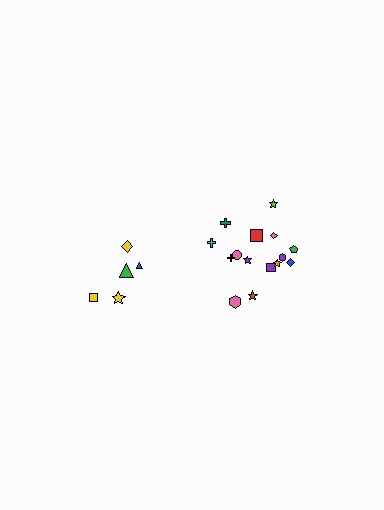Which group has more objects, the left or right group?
The right group.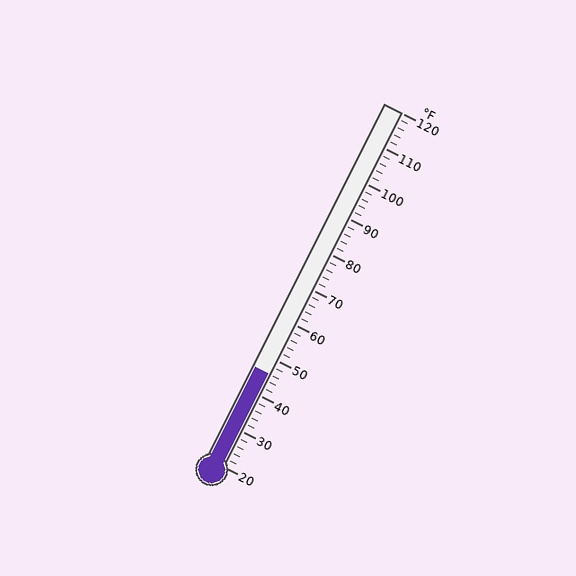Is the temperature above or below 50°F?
The temperature is below 50°F.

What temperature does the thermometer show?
The thermometer shows approximately 46°F.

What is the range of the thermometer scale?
The thermometer scale ranges from 20°F to 120°F.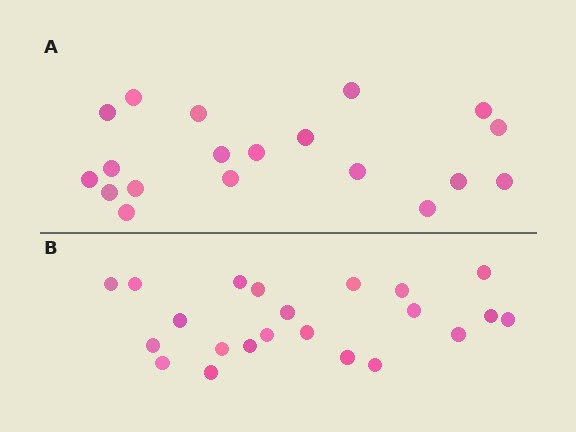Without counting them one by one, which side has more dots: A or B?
Region B (the bottom region) has more dots.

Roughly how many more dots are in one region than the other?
Region B has just a few more — roughly 2 or 3 more dots than region A.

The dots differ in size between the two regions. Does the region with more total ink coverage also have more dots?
No. Region A has more total ink coverage because its dots are larger, but region B actually contains more individual dots. Total area can be misleading — the number of items is what matters here.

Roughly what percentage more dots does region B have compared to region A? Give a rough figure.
About 15% more.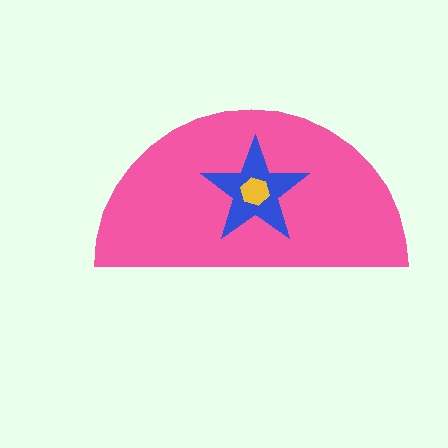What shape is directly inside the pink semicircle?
The blue star.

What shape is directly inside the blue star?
The yellow hexagon.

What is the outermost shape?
The pink semicircle.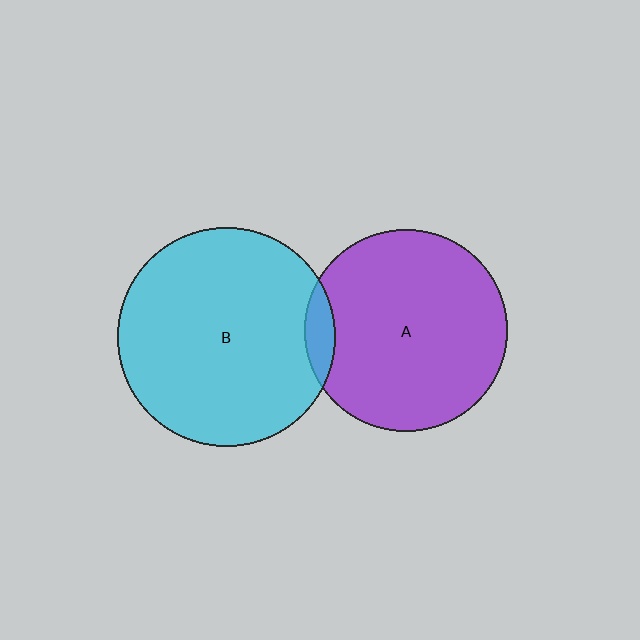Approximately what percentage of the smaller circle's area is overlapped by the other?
Approximately 5%.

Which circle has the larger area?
Circle B (cyan).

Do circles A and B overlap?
Yes.